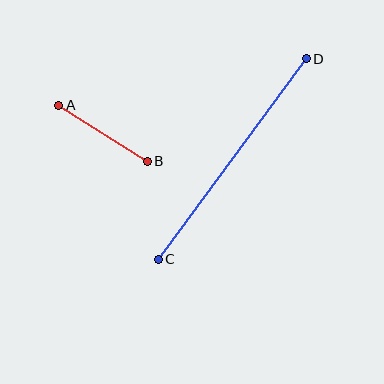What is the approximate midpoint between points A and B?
The midpoint is at approximately (103, 133) pixels.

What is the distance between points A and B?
The distance is approximately 105 pixels.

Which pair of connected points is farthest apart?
Points C and D are farthest apart.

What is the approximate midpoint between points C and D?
The midpoint is at approximately (232, 159) pixels.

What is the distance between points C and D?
The distance is approximately 249 pixels.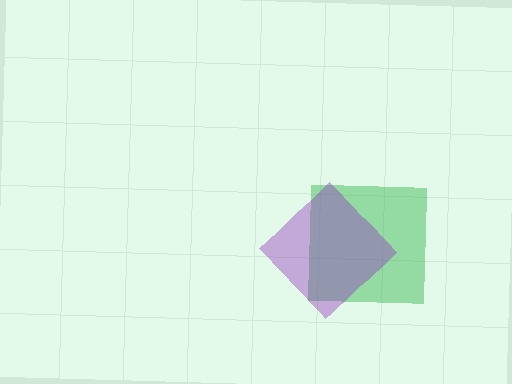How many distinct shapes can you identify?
There are 2 distinct shapes: a green square, a purple diamond.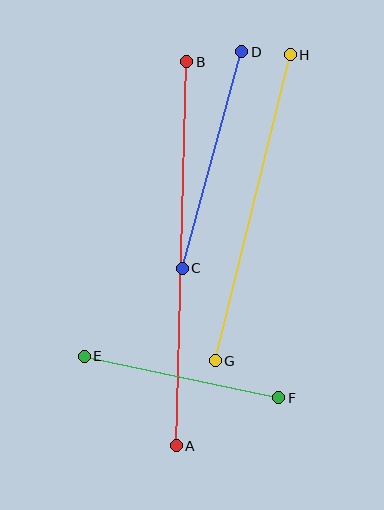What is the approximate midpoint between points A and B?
The midpoint is at approximately (181, 254) pixels.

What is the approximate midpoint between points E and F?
The midpoint is at approximately (182, 377) pixels.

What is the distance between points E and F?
The distance is approximately 199 pixels.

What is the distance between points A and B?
The distance is approximately 384 pixels.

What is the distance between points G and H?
The distance is approximately 315 pixels.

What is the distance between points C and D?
The distance is approximately 224 pixels.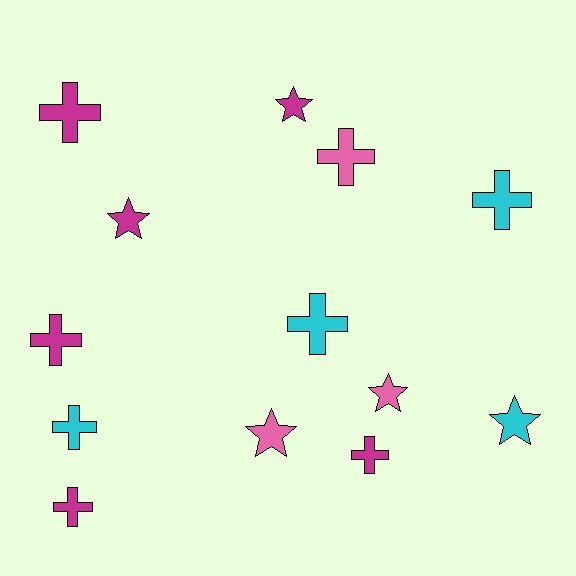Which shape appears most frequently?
Cross, with 8 objects.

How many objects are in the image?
There are 13 objects.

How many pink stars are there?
There are 2 pink stars.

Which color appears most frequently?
Magenta, with 6 objects.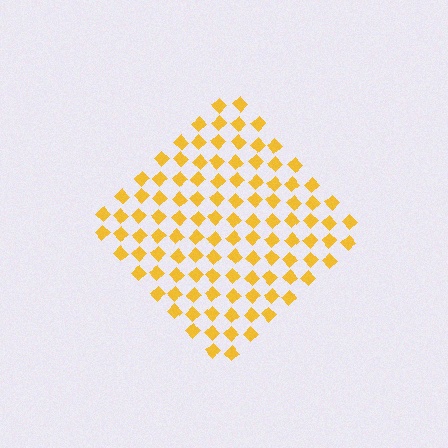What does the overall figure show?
The overall figure shows a diamond.